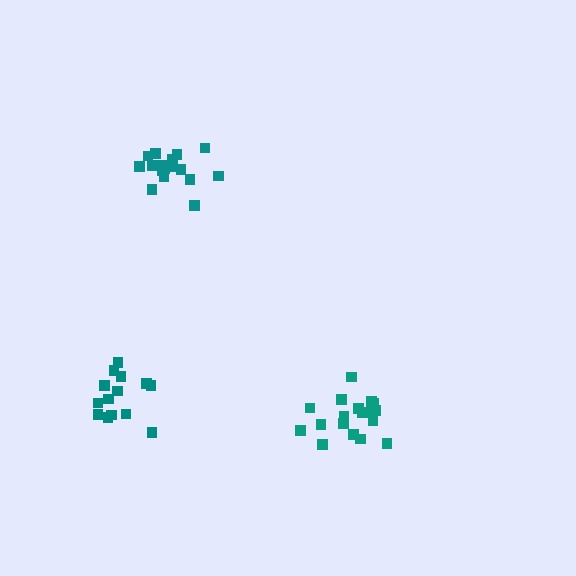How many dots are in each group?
Group 1: 18 dots, Group 2: 17 dots, Group 3: 14 dots (49 total).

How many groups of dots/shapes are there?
There are 3 groups.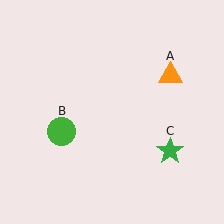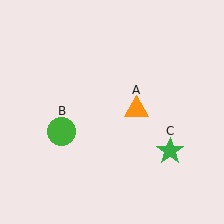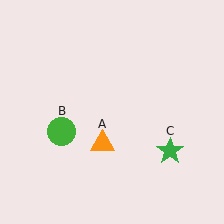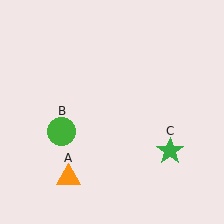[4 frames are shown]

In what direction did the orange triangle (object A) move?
The orange triangle (object A) moved down and to the left.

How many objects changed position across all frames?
1 object changed position: orange triangle (object A).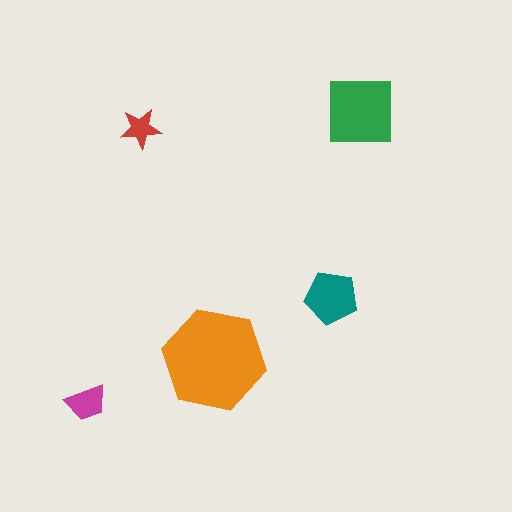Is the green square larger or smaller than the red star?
Larger.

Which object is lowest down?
The magenta trapezoid is bottommost.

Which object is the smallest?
The red star.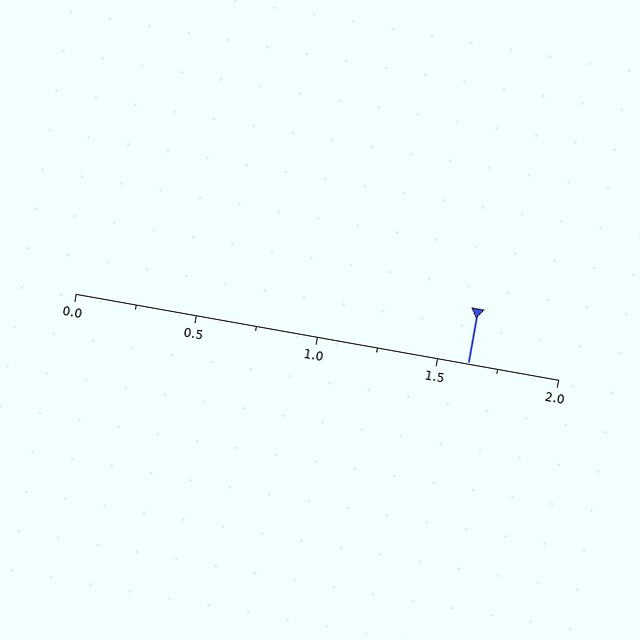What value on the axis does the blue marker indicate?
The marker indicates approximately 1.62.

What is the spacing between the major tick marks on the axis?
The major ticks are spaced 0.5 apart.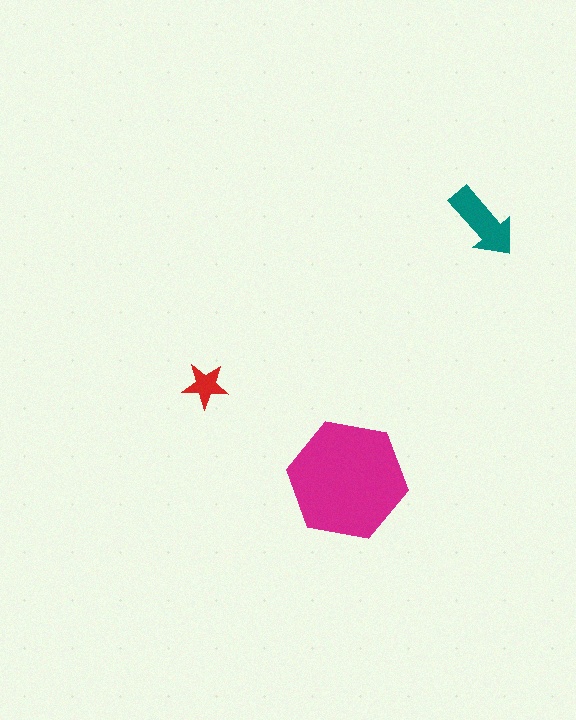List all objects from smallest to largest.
The red star, the teal arrow, the magenta hexagon.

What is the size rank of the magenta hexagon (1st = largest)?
1st.